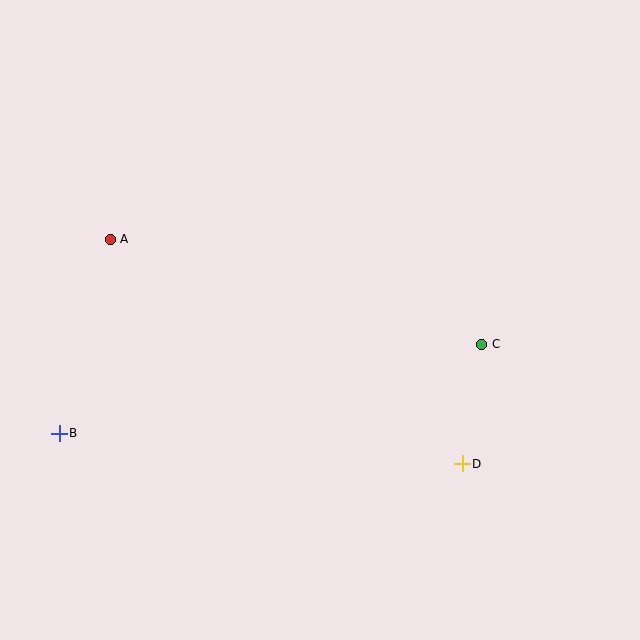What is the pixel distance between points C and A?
The distance between C and A is 386 pixels.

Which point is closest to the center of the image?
Point C at (482, 345) is closest to the center.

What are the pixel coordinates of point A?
Point A is at (110, 239).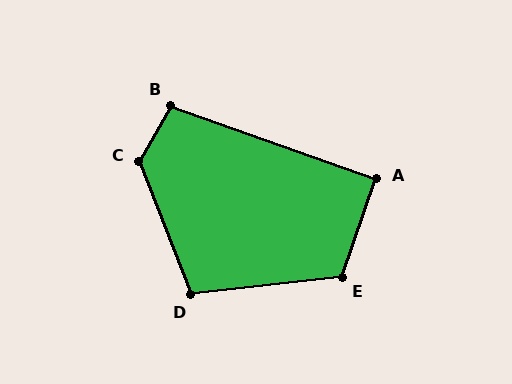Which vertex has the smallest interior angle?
A, at approximately 90 degrees.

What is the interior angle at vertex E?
Approximately 116 degrees (obtuse).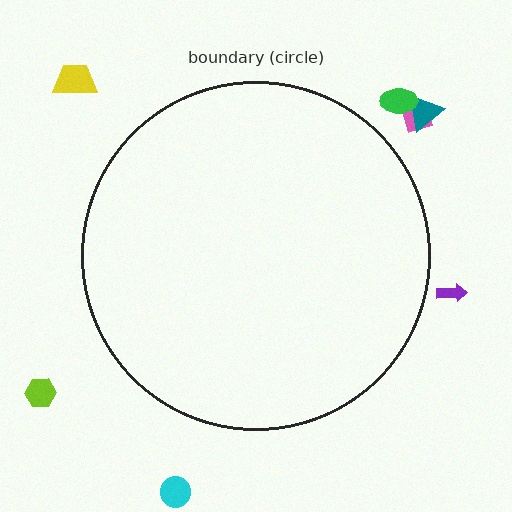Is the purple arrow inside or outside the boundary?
Outside.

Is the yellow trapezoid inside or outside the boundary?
Outside.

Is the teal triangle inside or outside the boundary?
Outside.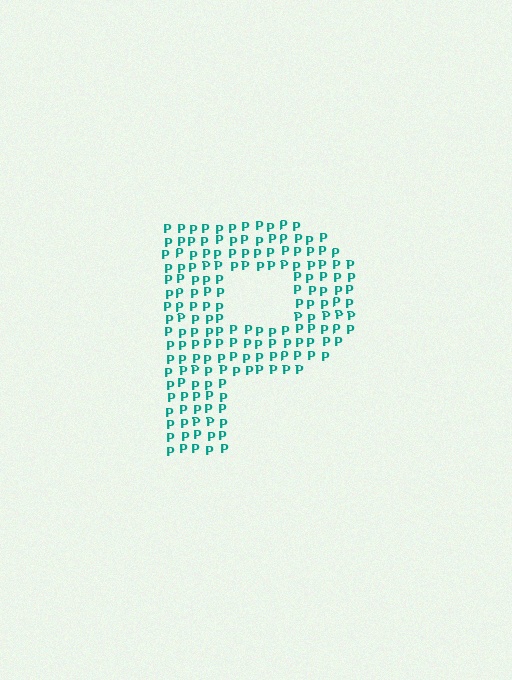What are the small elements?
The small elements are letter P's.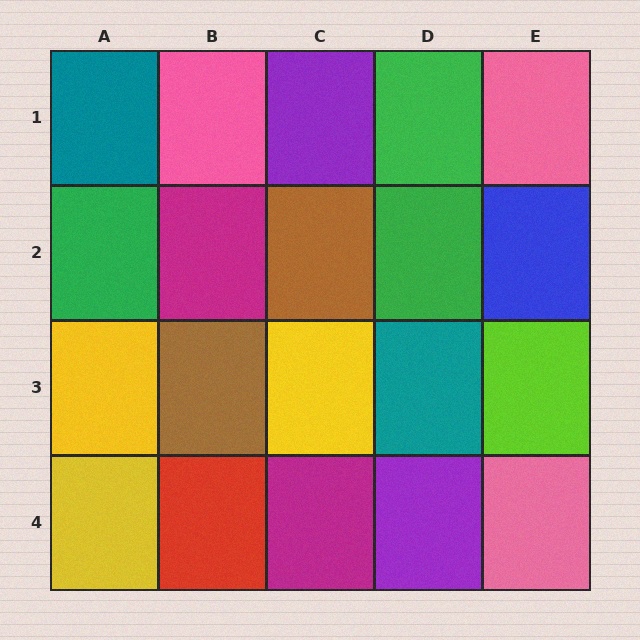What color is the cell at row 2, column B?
Magenta.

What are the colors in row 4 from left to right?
Yellow, red, magenta, purple, pink.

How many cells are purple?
2 cells are purple.